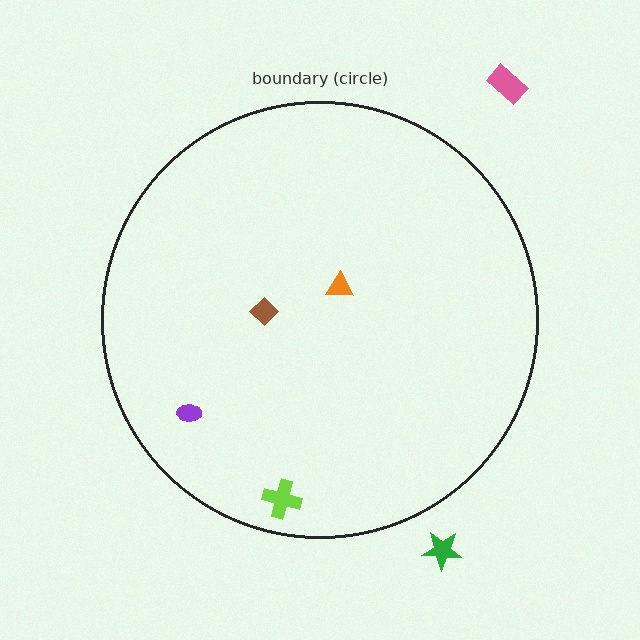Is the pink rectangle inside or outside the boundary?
Outside.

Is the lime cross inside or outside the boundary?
Inside.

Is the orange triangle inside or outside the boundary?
Inside.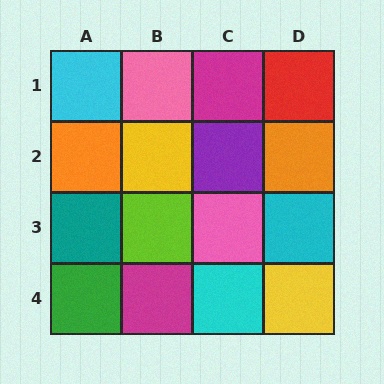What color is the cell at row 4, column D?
Yellow.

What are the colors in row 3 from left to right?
Teal, lime, pink, cyan.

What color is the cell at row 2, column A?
Orange.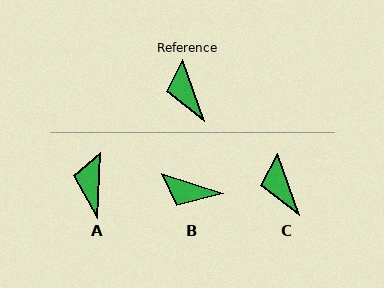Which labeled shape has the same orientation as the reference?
C.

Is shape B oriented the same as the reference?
No, it is off by about 52 degrees.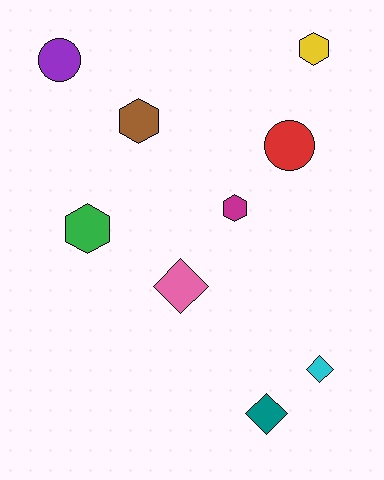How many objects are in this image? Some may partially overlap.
There are 9 objects.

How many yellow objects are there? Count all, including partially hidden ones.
There is 1 yellow object.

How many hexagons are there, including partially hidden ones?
There are 4 hexagons.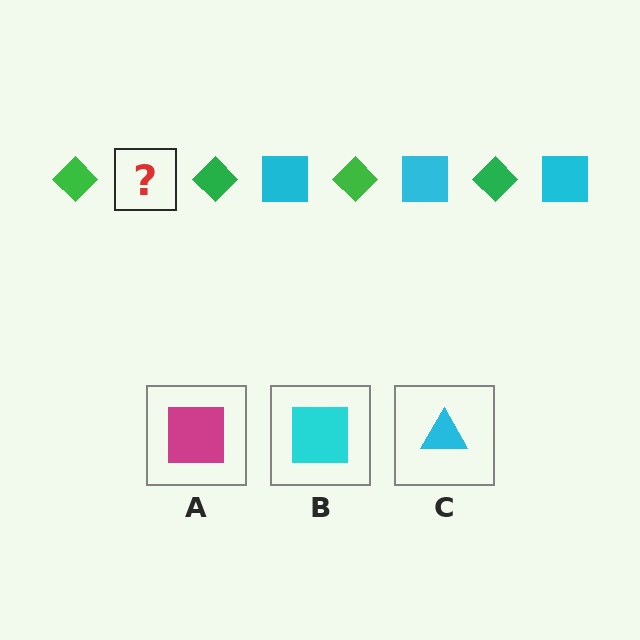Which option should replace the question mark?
Option B.